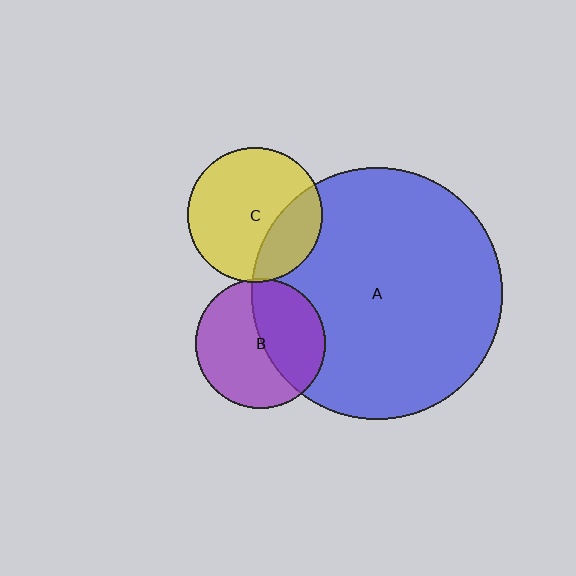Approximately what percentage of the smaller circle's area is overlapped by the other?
Approximately 5%.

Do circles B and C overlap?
Yes.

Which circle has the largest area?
Circle A (blue).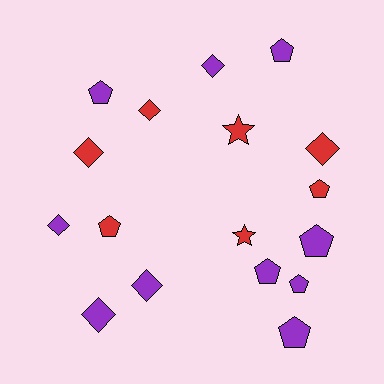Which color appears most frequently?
Purple, with 10 objects.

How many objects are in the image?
There are 17 objects.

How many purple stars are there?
There are no purple stars.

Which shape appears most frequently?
Pentagon, with 8 objects.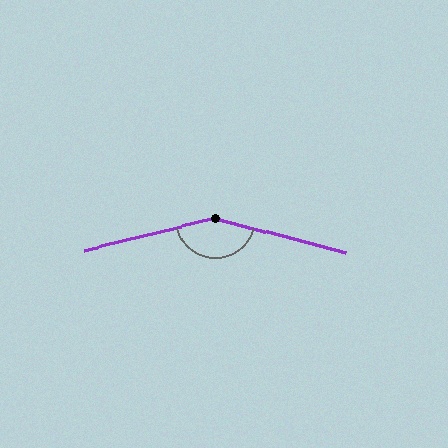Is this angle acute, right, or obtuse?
It is obtuse.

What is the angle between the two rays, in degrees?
Approximately 151 degrees.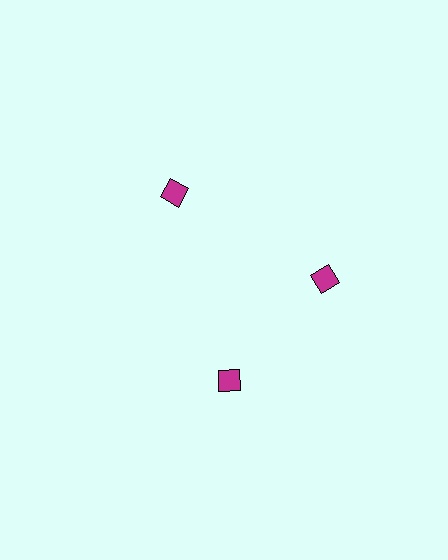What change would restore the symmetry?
The symmetry would be restored by rotating it back into even spacing with its neighbors so that all 3 squares sit at equal angles and equal distance from the center.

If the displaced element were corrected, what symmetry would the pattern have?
It would have 3-fold rotational symmetry — the pattern would map onto itself every 120 degrees.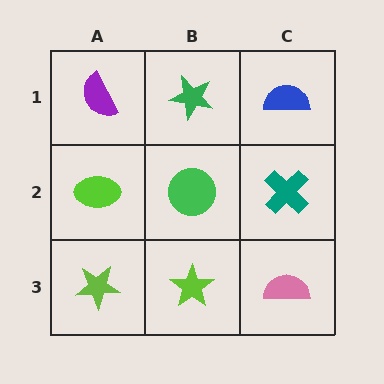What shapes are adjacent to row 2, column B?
A green star (row 1, column B), a lime star (row 3, column B), a lime ellipse (row 2, column A), a teal cross (row 2, column C).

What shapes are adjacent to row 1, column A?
A lime ellipse (row 2, column A), a green star (row 1, column B).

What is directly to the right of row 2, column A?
A green circle.